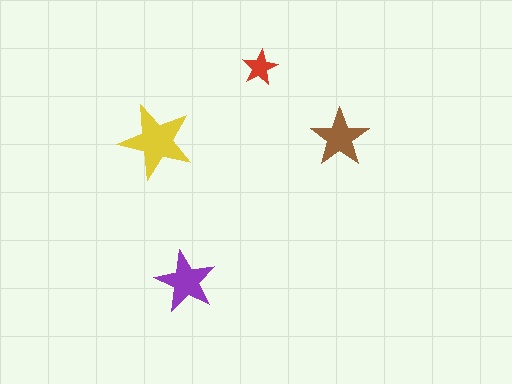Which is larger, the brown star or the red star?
The brown one.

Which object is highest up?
The red star is topmost.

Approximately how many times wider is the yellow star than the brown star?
About 1.5 times wider.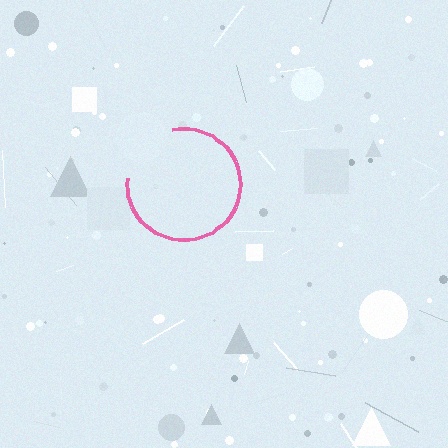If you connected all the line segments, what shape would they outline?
They would outline a circle.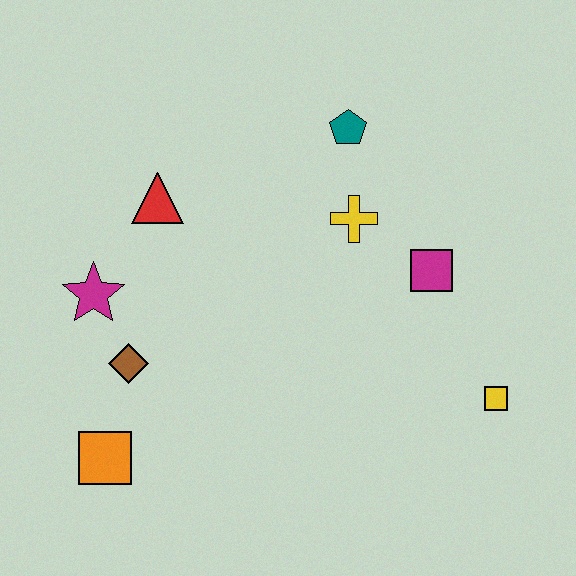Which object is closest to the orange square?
The brown diamond is closest to the orange square.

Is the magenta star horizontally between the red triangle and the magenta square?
No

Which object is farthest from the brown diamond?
The yellow square is farthest from the brown diamond.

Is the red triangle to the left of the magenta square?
Yes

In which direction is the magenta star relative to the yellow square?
The magenta star is to the left of the yellow square.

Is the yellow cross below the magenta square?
No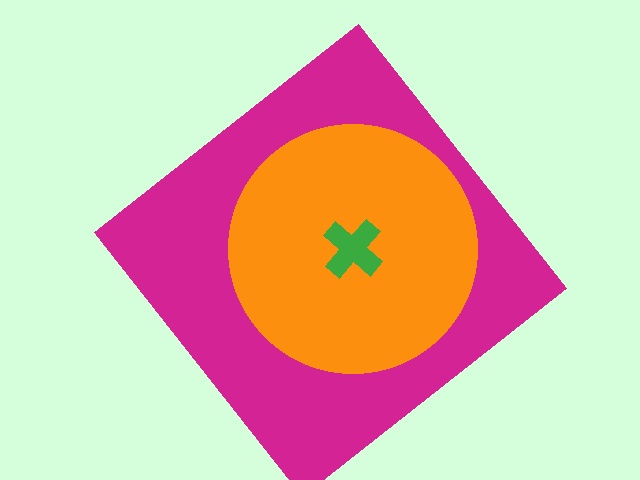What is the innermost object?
The green cross.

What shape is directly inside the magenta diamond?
The orange circle.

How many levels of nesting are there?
3.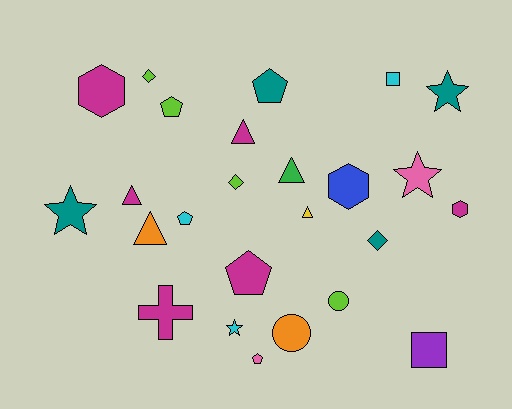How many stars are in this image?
There are 4 stars.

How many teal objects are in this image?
There are 4 teal objects.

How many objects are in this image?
There are 25 objects.